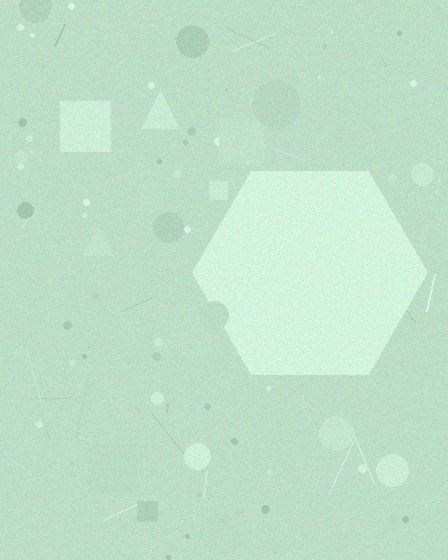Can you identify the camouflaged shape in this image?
The camouflaged shape is a hexagon.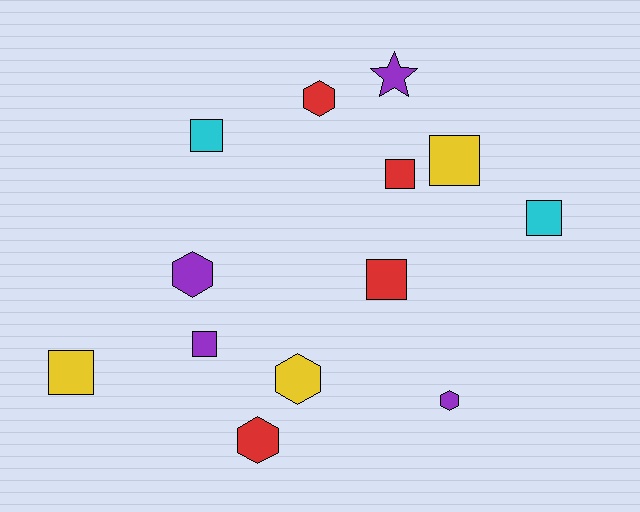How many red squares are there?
There are 2 red squares.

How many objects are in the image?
There are 13 objects.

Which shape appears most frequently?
Square, with 7 objects.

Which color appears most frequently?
Red, with 4 objects.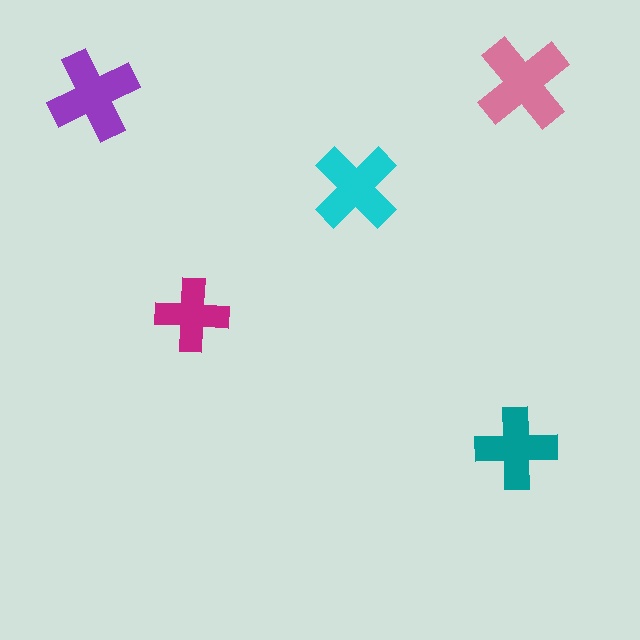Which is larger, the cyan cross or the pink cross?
The pink one.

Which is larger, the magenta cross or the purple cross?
The purple one.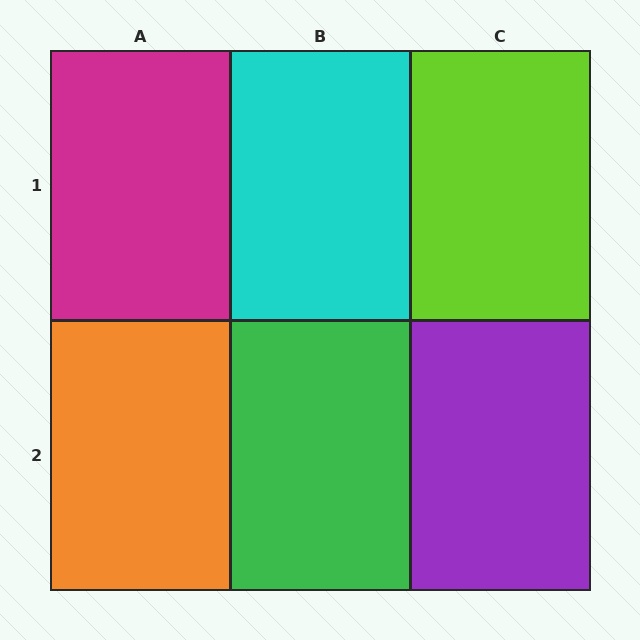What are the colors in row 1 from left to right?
Magenta, cyan, lime.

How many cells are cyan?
1 cell is cyan.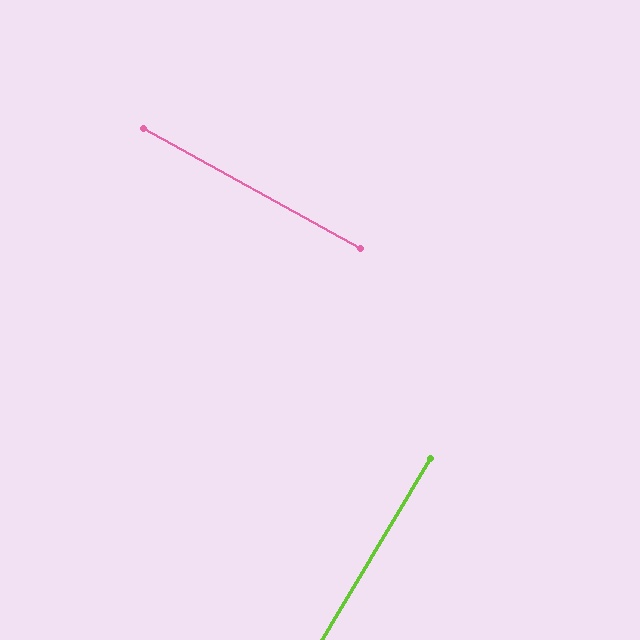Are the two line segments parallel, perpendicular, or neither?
Perpendicular — they meet at approximately 88°.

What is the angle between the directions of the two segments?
Approximately 88 degrees.